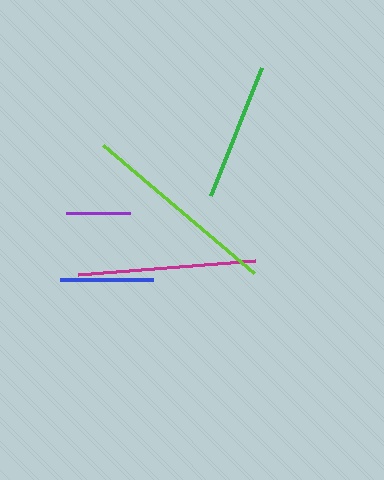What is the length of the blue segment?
The blue segment is approximately 93 pixels long.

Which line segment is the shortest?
The purple line is the shortest at approximately 64 pixels.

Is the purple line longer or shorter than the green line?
The green line is longer than the purple line.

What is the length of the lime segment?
The lime segment is approximately 197 pixels long.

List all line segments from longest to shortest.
From longest to shortest: lime, magenta, green, blue, purple.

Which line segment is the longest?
The lime line is the longest at approximately 197 pixels.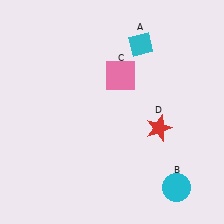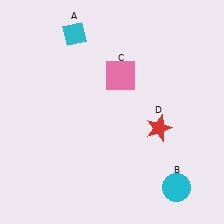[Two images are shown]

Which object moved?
The cyan diamond (A) moved left.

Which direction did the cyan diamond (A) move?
The cyan diamond (A) moved left.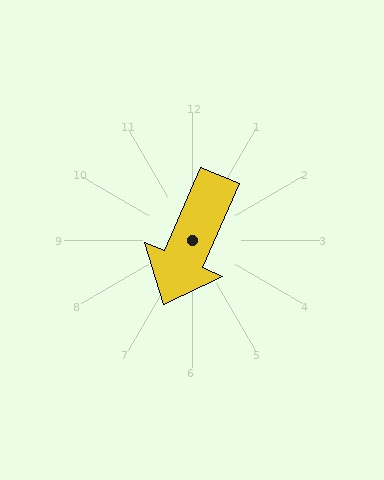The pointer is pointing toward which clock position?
Roughly 7 o'clock.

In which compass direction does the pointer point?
Southwest.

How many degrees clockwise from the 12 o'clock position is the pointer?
Approximately 203 degrees.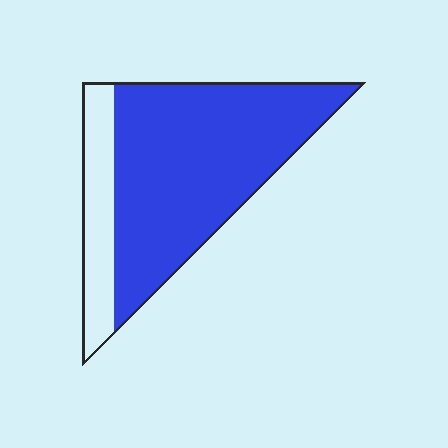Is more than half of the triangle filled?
Yes.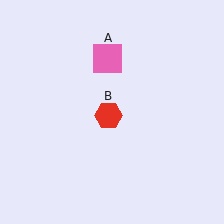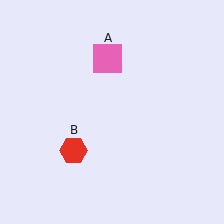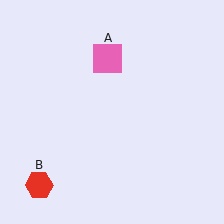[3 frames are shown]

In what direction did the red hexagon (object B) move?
The red hexagon (object B) moved down and to the left.